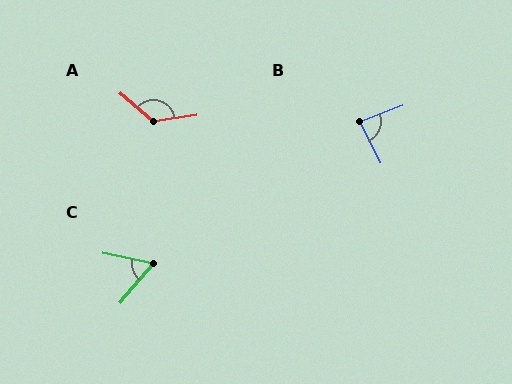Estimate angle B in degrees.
Approximately 85 degrees.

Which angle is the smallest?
C, at approximately 61 degrees.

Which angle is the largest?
A, at approximately 132 degrees.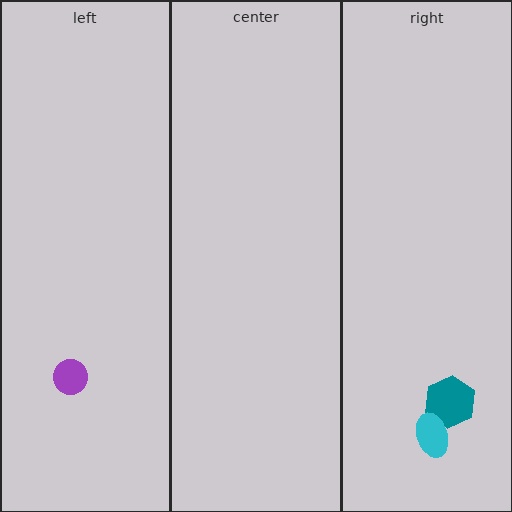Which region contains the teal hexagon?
The right region.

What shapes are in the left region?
The purple circle.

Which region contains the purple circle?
The left region.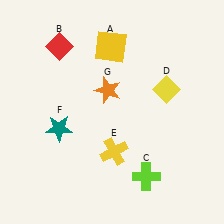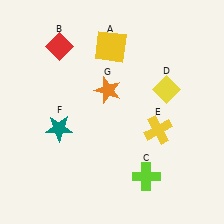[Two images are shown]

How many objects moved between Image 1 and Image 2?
1 object moved between the two images.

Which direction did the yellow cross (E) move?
The yellow cross (E) moved right.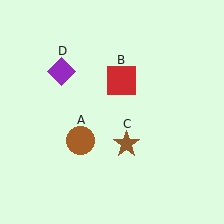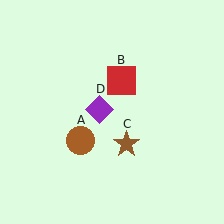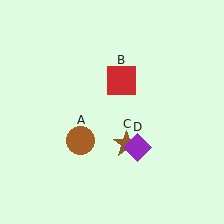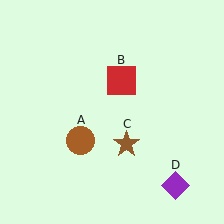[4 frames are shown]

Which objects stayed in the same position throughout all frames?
Brown circle (object A) and red square (object B) and brown star (object C) remained stationary.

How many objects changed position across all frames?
1 object changed position: purple diamond (object D).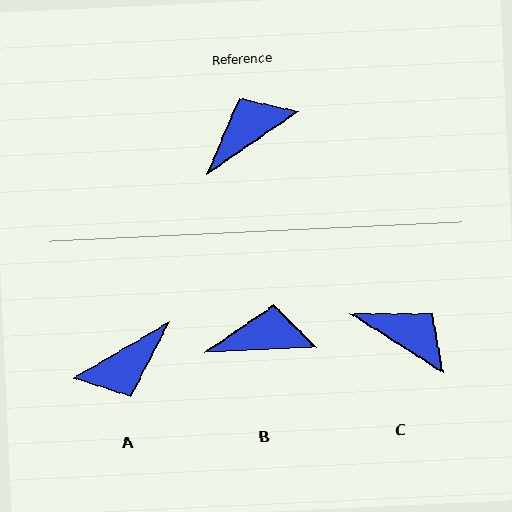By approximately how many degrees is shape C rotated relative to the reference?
Approximately 67 degrees clockwise.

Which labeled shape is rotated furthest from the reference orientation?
A, about 176 degrees away.